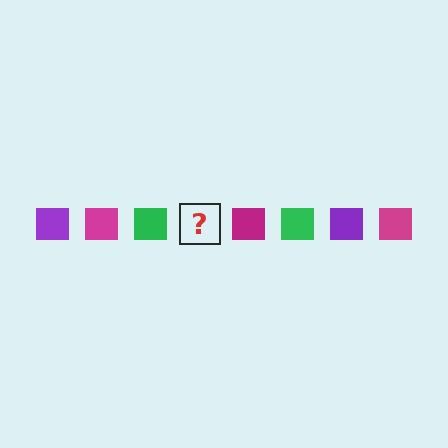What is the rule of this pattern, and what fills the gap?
The rule is that the pattern cycles through purple, magenta, green squares. The gap should be filled with a purple square.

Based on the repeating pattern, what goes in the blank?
The blank should be a purple square.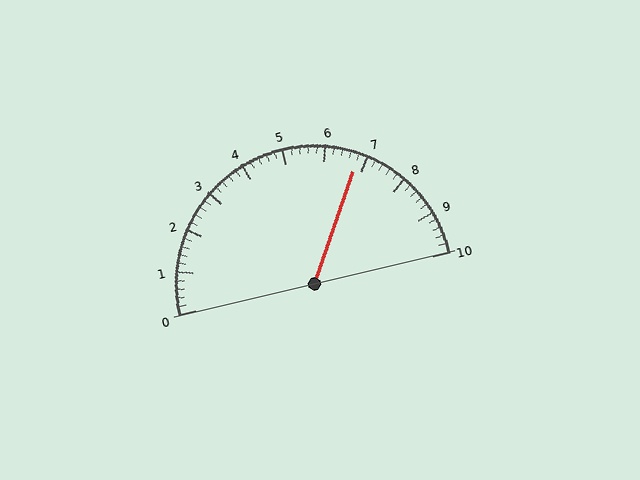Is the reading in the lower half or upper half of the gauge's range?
The reading is in the upper half of the range (0 to 10).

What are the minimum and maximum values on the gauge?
The gauge ranges from 0 to 10.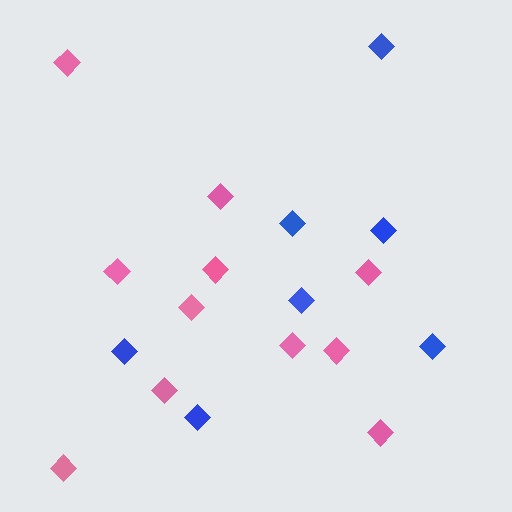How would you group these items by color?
There are 2 groups: one group of pink diamonds (11) and one group of blue diamonds (7).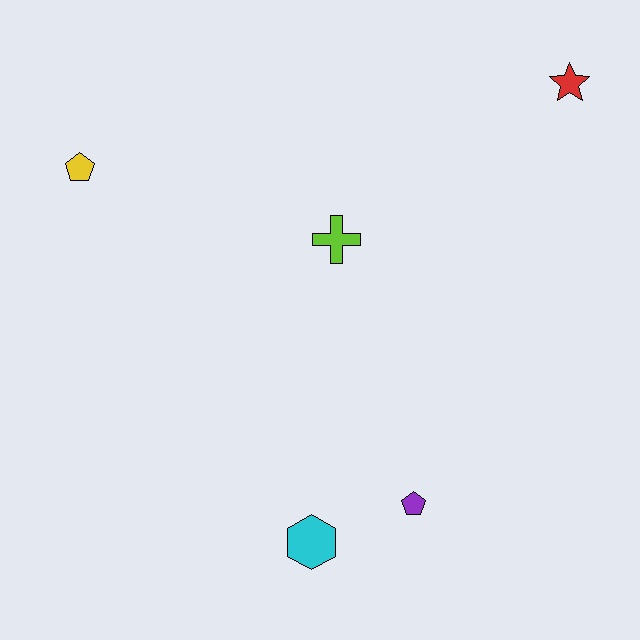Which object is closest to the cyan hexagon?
The purple pentagon is closest to the cyan hexagon.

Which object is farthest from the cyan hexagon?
The red star is farthest from the cyan hexagon.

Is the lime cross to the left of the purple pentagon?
Yes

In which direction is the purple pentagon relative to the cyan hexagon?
The purple pentagon is to the right of the cyan hexagon.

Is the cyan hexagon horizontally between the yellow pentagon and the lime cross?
Yes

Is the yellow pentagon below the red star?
Yes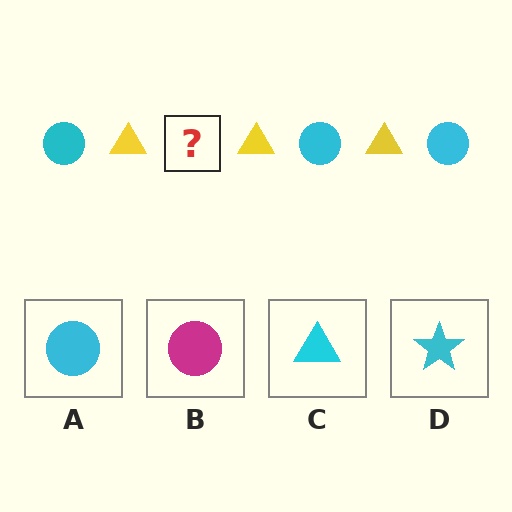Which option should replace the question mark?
Option A.